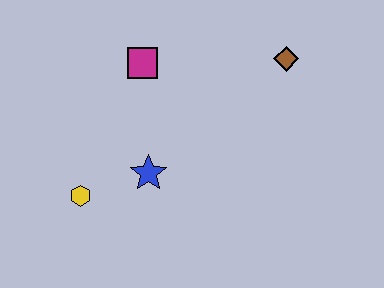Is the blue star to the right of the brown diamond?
No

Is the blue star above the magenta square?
No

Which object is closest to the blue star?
The yellow hexagon is closest to the blue star.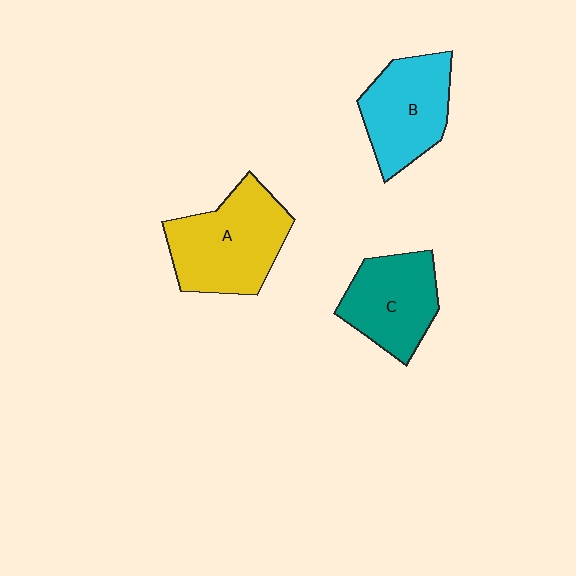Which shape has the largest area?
Shape A (yellow).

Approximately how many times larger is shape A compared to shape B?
Approximately 1.2 times.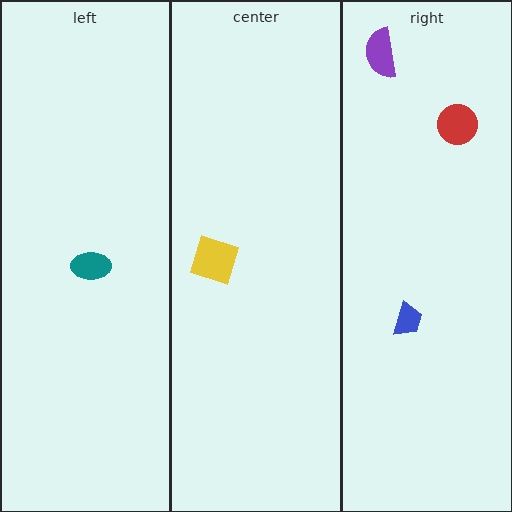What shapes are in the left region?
The teal ellipse.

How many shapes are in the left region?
1.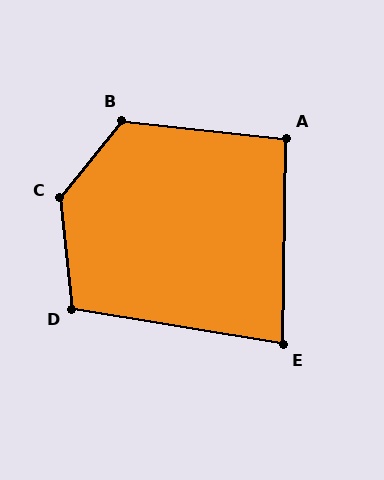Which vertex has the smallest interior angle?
E, at approximately 82 degrees.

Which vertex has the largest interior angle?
C, at approximately 135 degrees.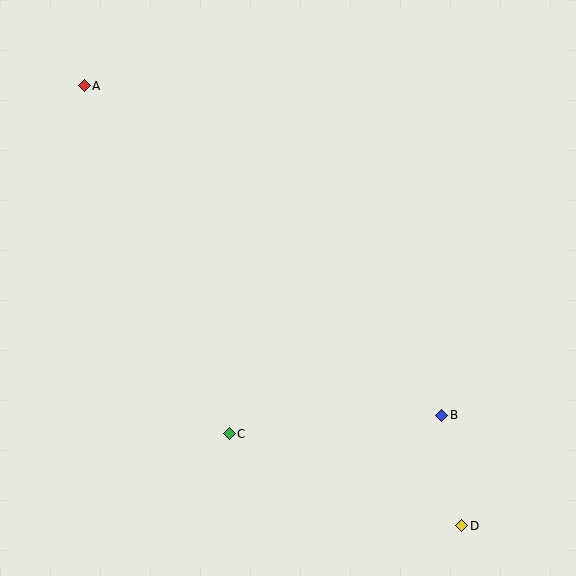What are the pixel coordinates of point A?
Point A is at (84, 86).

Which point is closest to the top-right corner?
Point B is closest to the top-right corner.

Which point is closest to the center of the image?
Point C at (229, 434) is closest to the center.